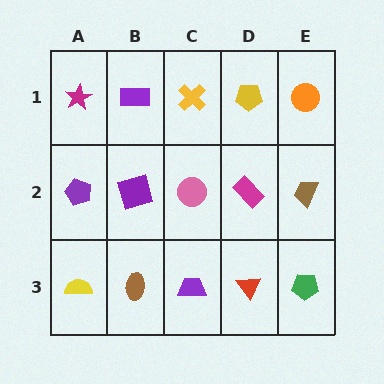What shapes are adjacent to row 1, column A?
A purple pentagon (row 2, column A), a purple rectangle (row 1, column B).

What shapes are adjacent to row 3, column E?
A brown trapezoid (row 2, column E), a red triangle (row 3, column D).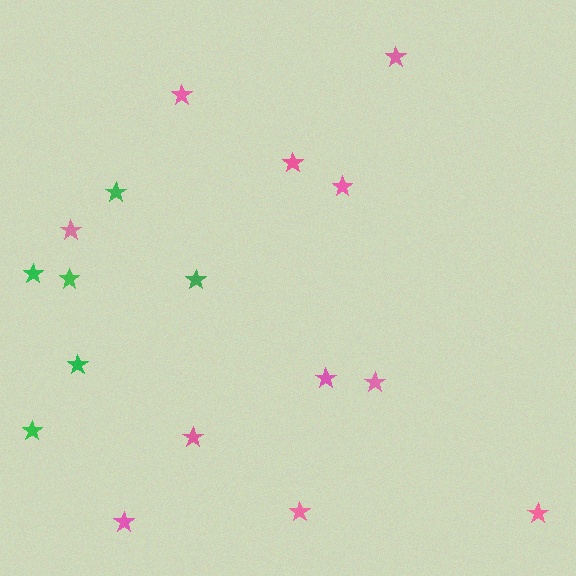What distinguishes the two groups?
There are 2 groups: one group of green stars (6) and one group of pink stars (11).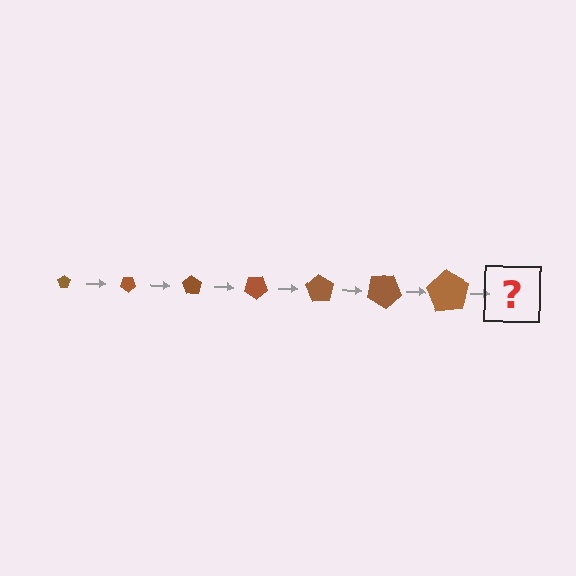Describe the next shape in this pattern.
It should be a pentagon, larger than the previous one and rotated 245 degrees from the start.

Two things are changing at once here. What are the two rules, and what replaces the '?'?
The two rules are that the pentagon grows larger each step and it rotates 35 degrees each step. The '?' should be a pentagon, larger than the previous one and rotated 245 degrees from the start.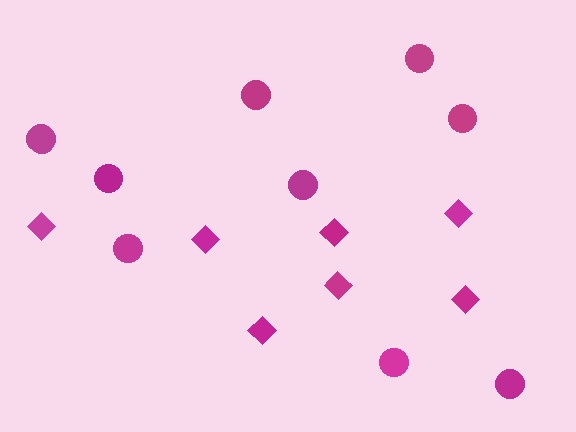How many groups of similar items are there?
There are 2 groups: one group of diamonds (7) and one group of circles (9).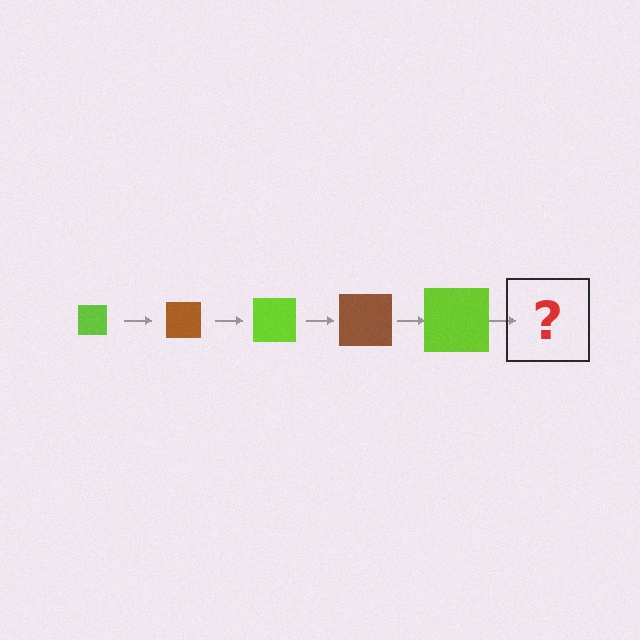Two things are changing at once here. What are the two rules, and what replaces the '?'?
The two rules are that the square grows larger each step and the color cycles through lime and brown. The '?' should be a brown square, larger than the previous one.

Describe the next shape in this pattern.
It should be a brown square, larger than the previous one.